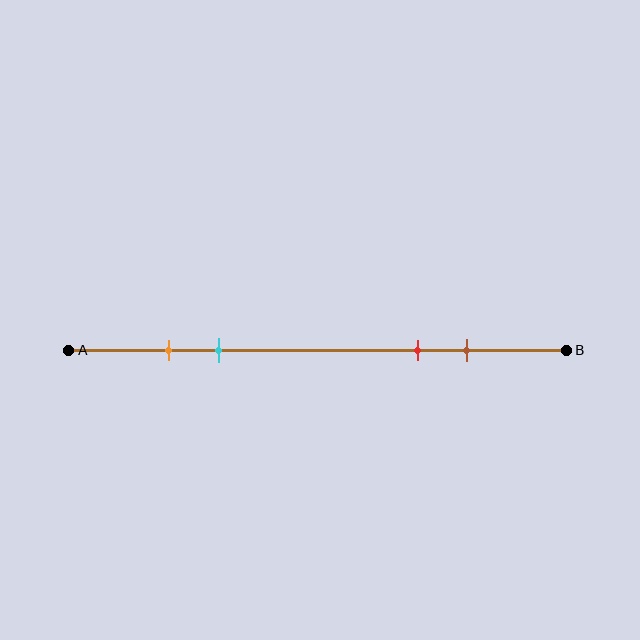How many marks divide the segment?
There are 4 marks dividing the segment.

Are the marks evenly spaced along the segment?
No, the marks are not evenly spaced.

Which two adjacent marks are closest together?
The orange and cyan marks are the closest adjacent pair.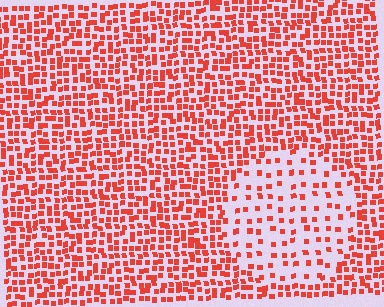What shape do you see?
I see a circle.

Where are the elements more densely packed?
The elements are more densely packed outside the circle boundary.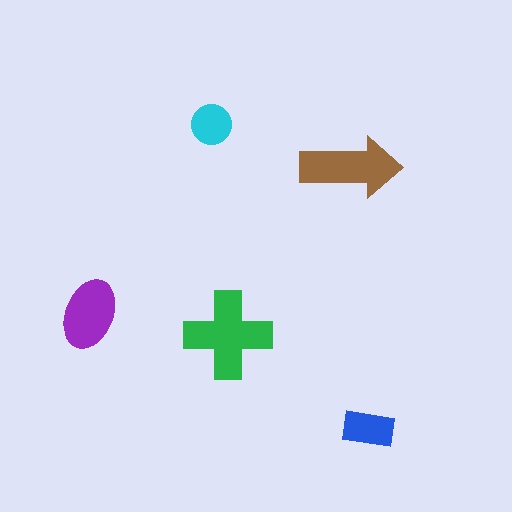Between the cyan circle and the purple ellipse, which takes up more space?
The purple ellipse.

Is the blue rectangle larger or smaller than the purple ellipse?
Smaller.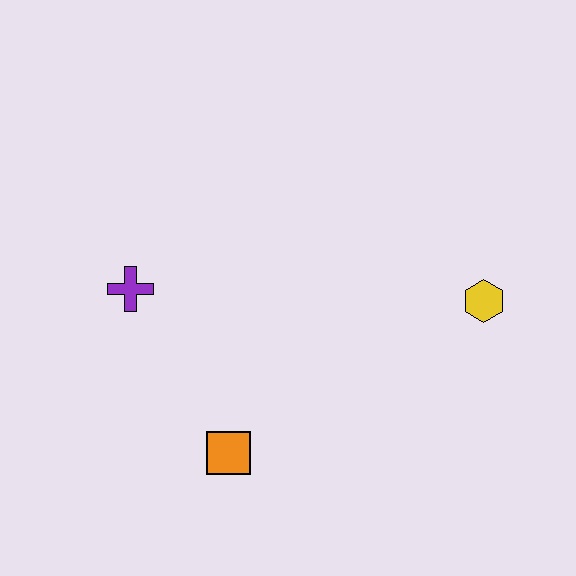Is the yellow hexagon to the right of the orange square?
Yes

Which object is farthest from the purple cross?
The yellow hexagon is farthest from the purple cross.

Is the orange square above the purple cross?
No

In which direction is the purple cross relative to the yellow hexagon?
The purple cross is to the left of the yellow hexagon.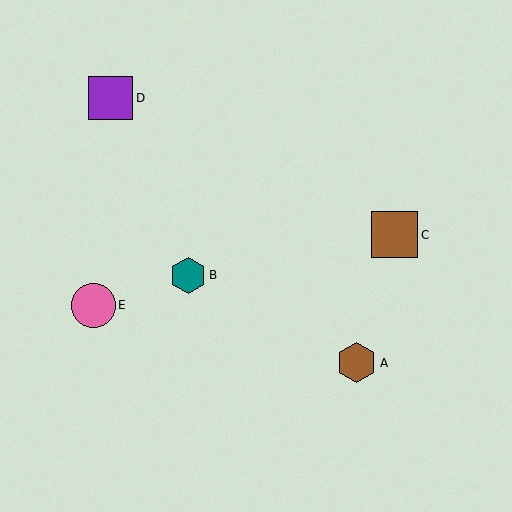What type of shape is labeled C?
Shape C is a brown square.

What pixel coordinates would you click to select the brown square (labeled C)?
Click at (395, 235) to select the brown square C.